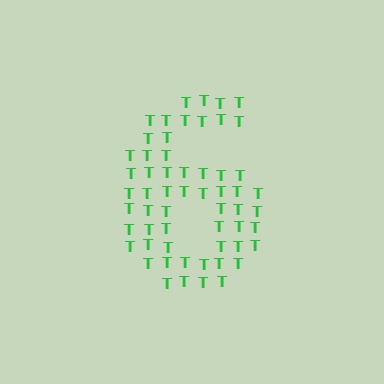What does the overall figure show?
The overall figure shows the digit 6.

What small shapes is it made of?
It is made of small letter T's.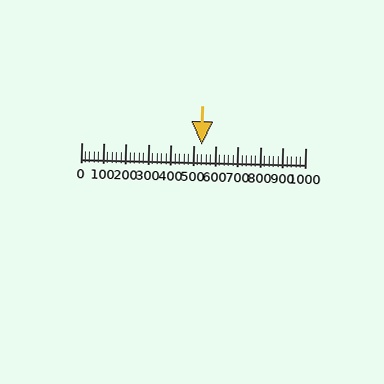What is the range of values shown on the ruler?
The ruler shows values from 0 to 1000.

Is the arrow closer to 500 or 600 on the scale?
The arrow is closer to 500.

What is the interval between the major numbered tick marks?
The major tick marks are spaced 100 units apart.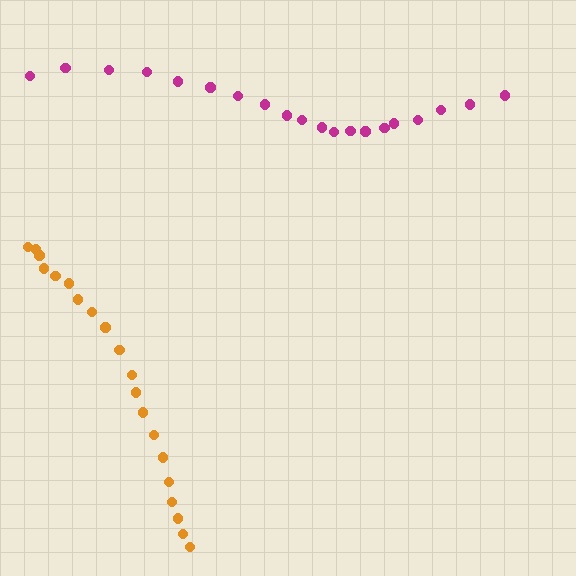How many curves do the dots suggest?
There are 2 distinct paths.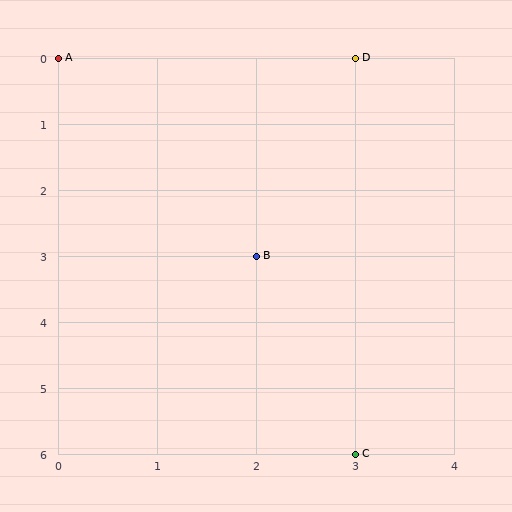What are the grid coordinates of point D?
Point D is at grid coordinates (3, 0).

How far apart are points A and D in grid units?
Points A and D are 3 columns apart.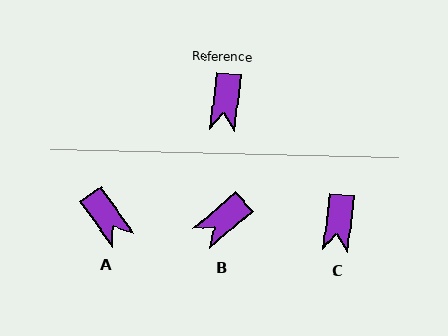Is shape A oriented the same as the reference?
No, it is off by about 42 degrees.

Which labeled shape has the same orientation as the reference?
C.